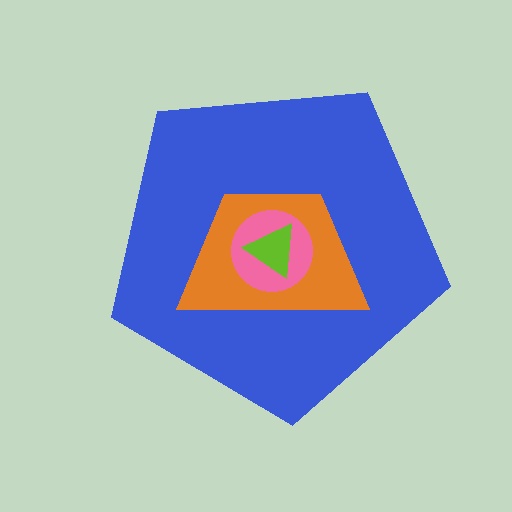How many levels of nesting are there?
4.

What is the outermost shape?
The blue pentagon.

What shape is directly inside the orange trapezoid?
The pink circle.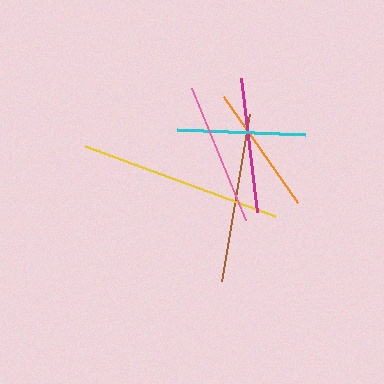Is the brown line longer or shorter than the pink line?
The brown line is longer than the pink line.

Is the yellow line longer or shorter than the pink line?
The yellow line is longer than the pink line.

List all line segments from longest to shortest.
From longest to shortest: yellow, brown, pink, magenta, orange, cyan.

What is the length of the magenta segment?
The magenta segment is approximately 135 pixels long.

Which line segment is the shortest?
The cyan line is the shortest at approximately 128 pixels.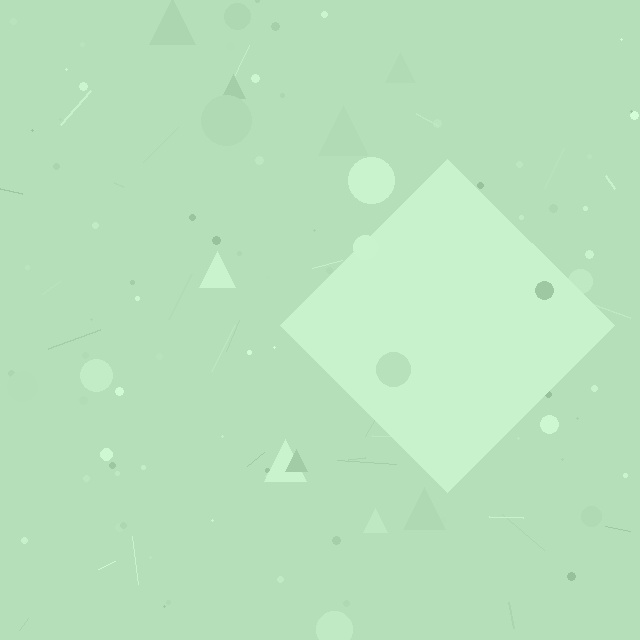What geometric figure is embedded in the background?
A diamond is embedded in the background.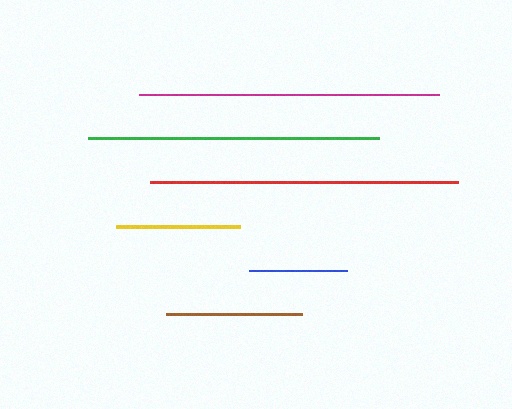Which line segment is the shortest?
The blue line is the shortest at approximately 98 pixels.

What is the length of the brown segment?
The brown segment is approximately 136 pixels long.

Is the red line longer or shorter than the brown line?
The red line is longer than the brown line.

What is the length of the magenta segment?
The magenta segment is approximately 300 pixels long.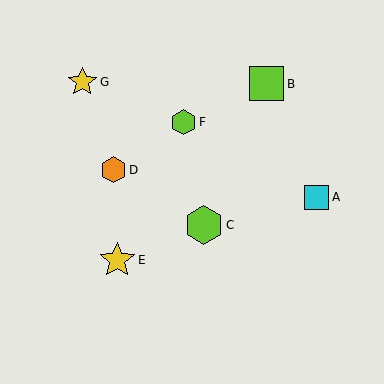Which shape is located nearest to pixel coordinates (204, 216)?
The lime hexagon (labeled C) at (204, 225) is nearest to that location.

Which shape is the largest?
The lime hexagon (labeled C) is the largest.